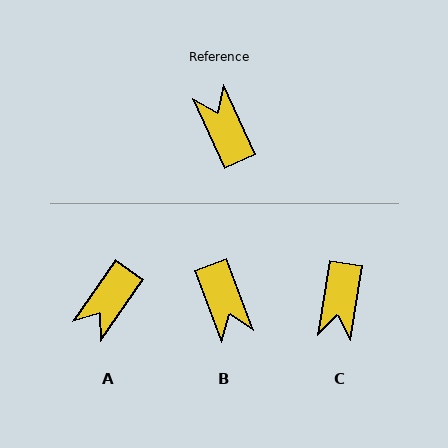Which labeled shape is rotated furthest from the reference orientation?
B, about 176 degrees away.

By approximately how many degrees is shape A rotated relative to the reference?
Approximately 120 degrees counter-clockwise.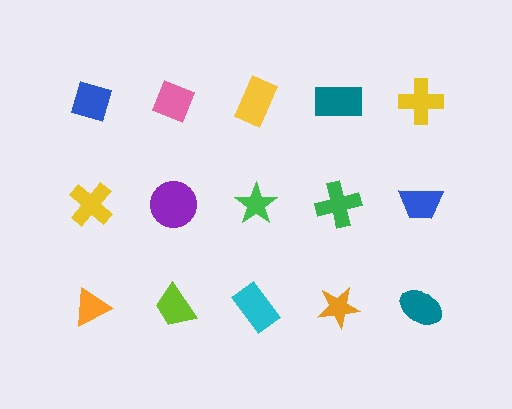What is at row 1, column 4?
A teal rectangle.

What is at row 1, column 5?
A yellow cross.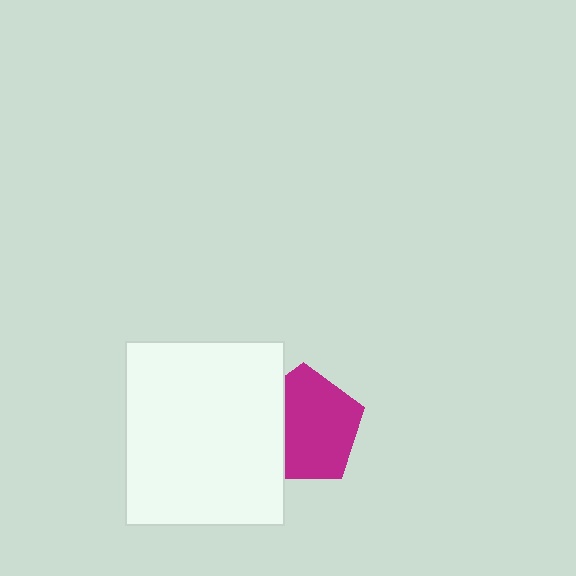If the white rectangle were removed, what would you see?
You would see the complete magenta pentagon.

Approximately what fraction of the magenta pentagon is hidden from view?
Roughly 30% of the magenta pentagon is hidden behind the white rectangle.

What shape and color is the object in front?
The object in front is a white rectangle.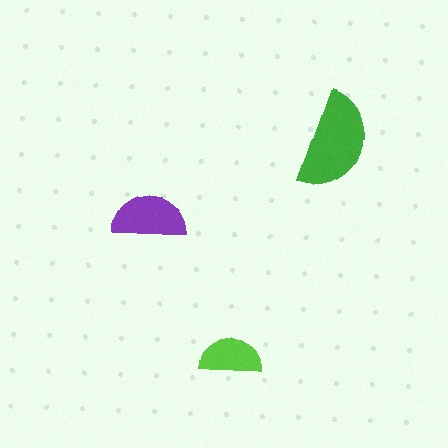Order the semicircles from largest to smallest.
the green one, the purple one, the lime one.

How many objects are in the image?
There are 3 objects in the image.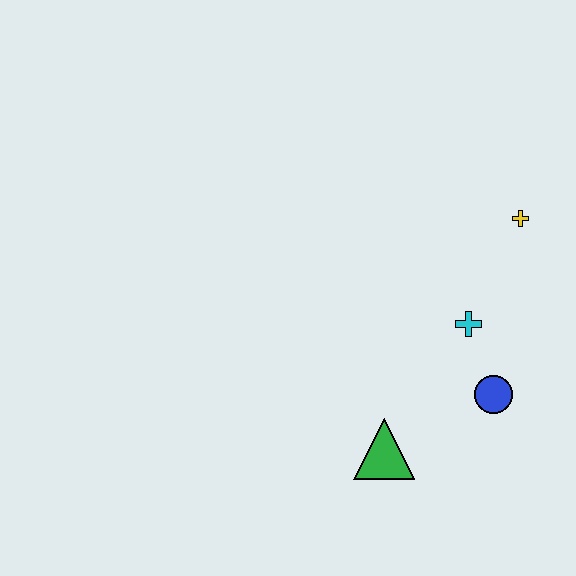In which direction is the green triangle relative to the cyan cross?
The green triangle is below the cyan cross.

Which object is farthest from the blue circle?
The yellow cross is farthest from the blue circle.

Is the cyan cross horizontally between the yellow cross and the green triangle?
Yes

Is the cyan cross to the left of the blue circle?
Yes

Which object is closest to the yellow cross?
The cyan cross is closest to the yellow cross.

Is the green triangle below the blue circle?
Yes